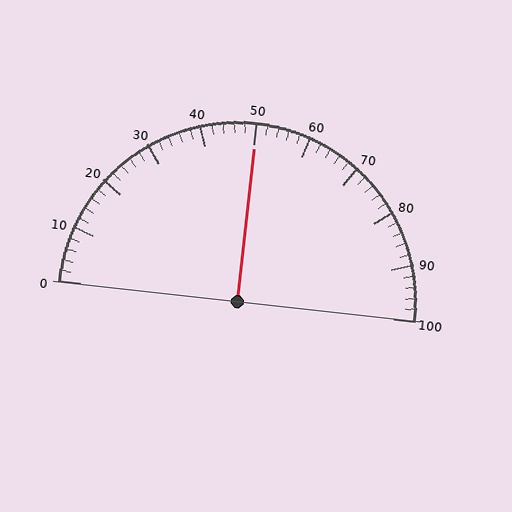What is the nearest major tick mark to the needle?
The nearest major tick mark is 50.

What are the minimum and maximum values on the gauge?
The gauge ranges from 0 to 100.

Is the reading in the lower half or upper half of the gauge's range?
The reading is in the upper half of the range (0 to 100).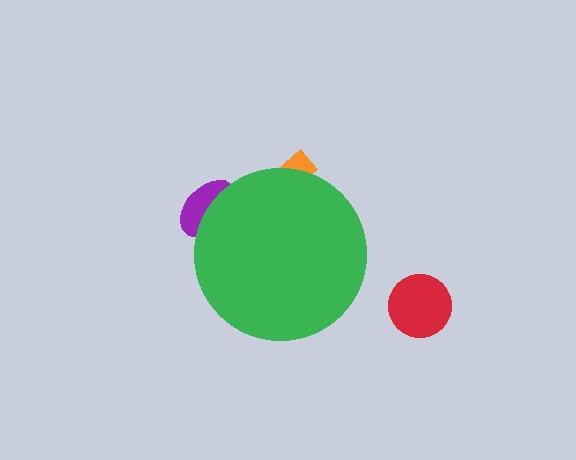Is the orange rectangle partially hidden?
Yes, the orange rectangle is partially hidden behind the green circle.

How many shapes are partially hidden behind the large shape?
2 shapes are partially hidden.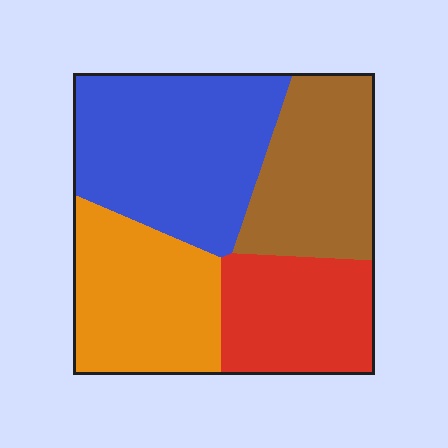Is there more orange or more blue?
Blue.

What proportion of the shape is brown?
Brown covers around 25% of the shape.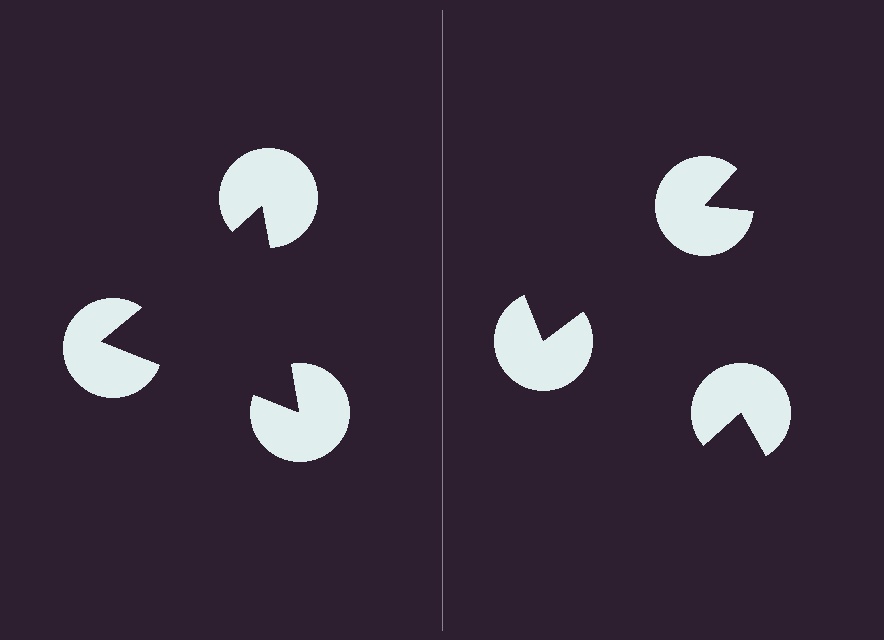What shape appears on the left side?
An illusory triangle.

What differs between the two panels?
The pac-man discs are positioned identically on both sides; only the wedge orientations differ. On the left they align to a triangle; on the right they are misaligned.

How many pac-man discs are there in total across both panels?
6 — 3 on each side.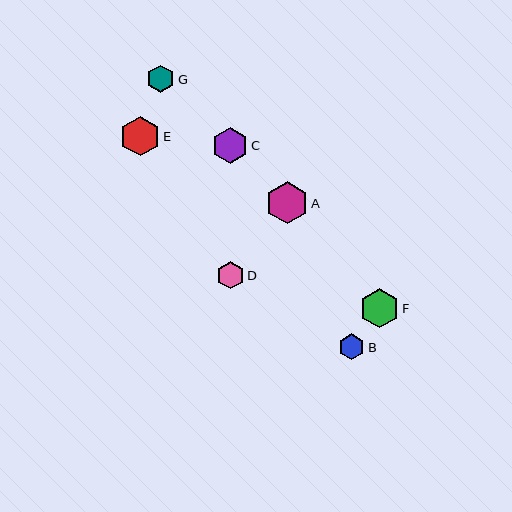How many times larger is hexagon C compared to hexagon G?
Hexagon C is approximately 1.3 times the size of hexagon G.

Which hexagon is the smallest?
Hexagon B is the smallest with a size of approximately 26 pixels.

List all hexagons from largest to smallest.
From largest to smallest: A, E, F, C, G, D, B.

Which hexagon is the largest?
Hexagon A is the largest with a size of approximately 42 pixels.